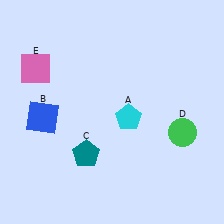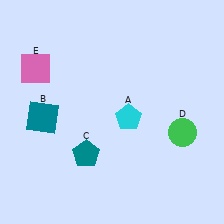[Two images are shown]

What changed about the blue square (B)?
In Image 1, B is blue. In Image 2, it changed to teal.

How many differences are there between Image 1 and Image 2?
There is 1 difference between the two images.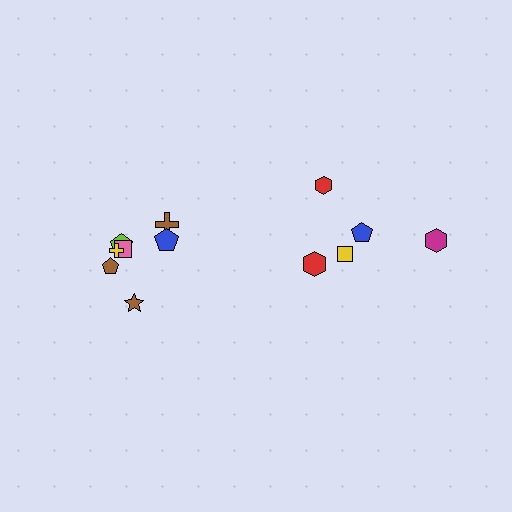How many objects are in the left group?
There are 7 objects.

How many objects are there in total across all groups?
There are 12 objects.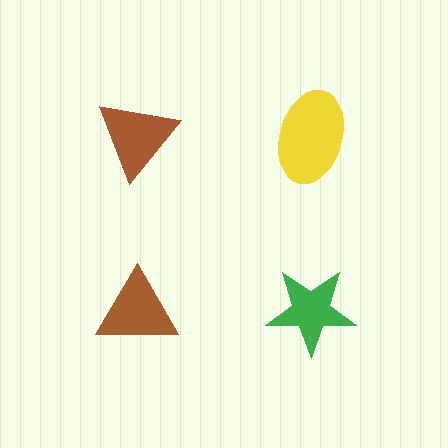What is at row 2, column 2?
A green star.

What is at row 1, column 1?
A brown triangle.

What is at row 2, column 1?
A brown triangle.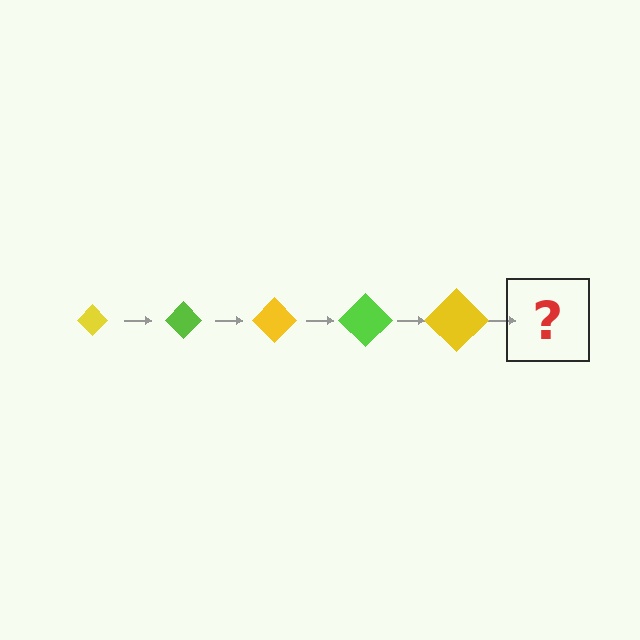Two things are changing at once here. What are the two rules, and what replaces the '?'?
The two rules are that the diamond grows larger each step and the color cycles through yellow and lime. The '?' should be a lime diamond, larger than the previous one.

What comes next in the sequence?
The next element should be a lime diamond, larger than the previous one.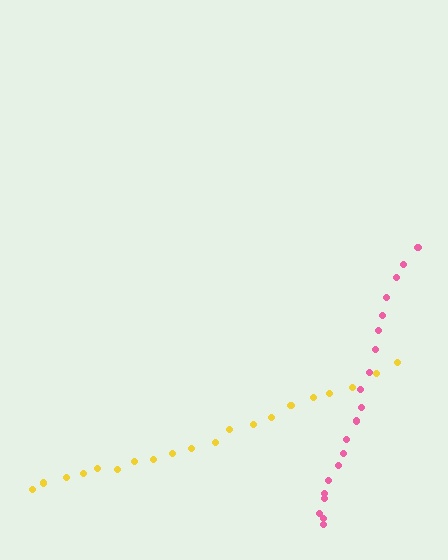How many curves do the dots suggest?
There are 2 distinct paths.